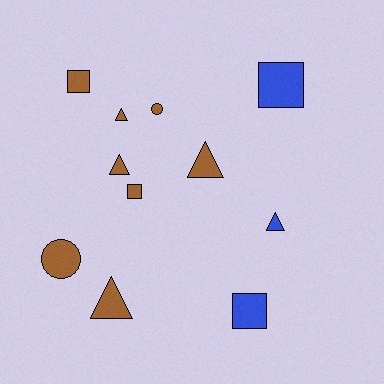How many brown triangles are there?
There are 4 brown triangles.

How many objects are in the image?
There are 11 objects.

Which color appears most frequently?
Brown, with 8 objects.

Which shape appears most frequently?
Triangle, with 5 objects.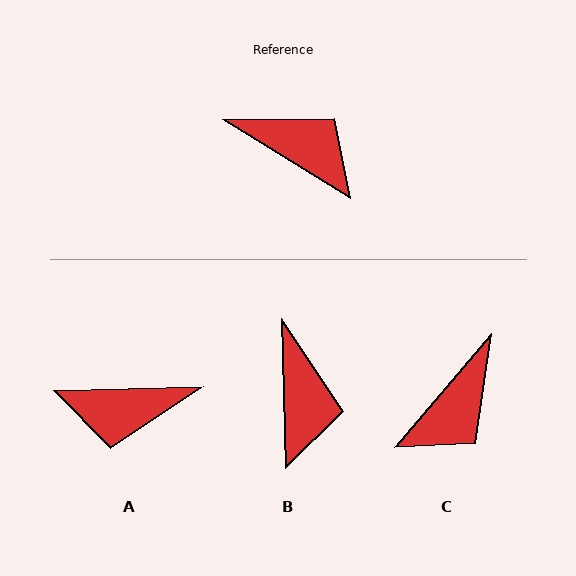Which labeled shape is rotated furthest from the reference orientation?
A, about 147 degrees away.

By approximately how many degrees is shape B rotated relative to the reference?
Approximately 57 degrees clockwise.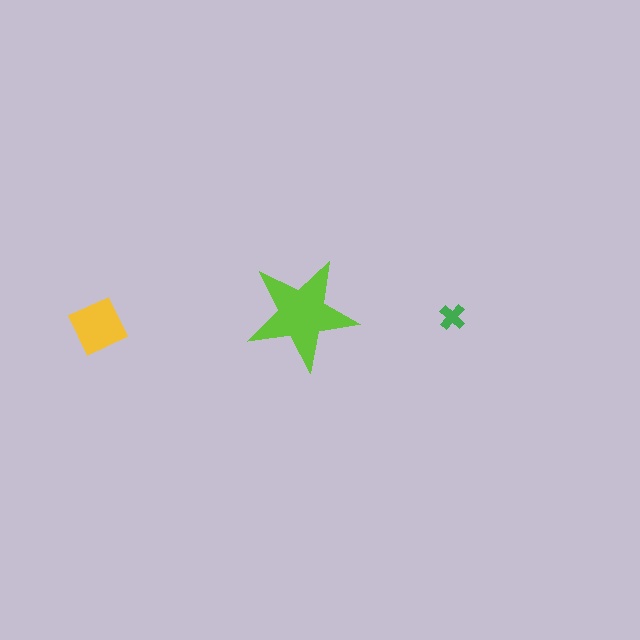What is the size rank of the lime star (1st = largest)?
1st.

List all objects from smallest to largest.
The green cross, the yellow square, the lime star.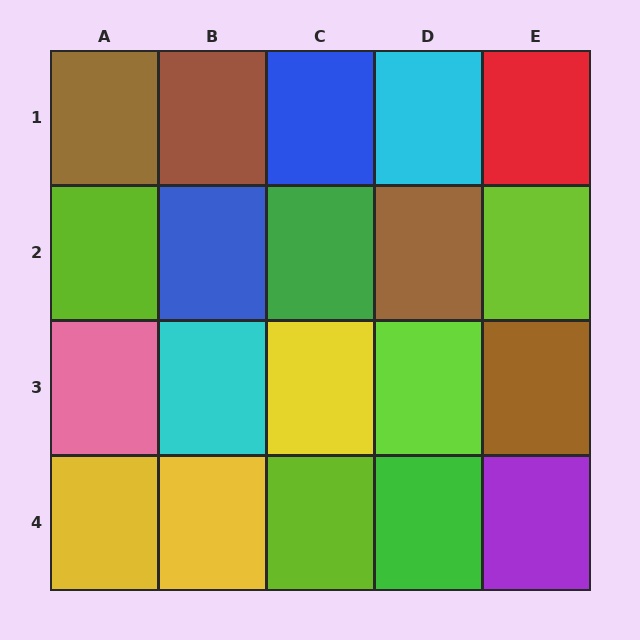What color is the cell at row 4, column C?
Lime.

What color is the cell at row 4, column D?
Green.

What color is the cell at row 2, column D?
Brown.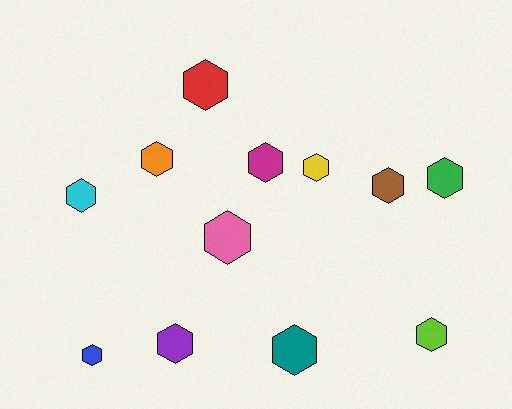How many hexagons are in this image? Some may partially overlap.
There are 12 hexagons.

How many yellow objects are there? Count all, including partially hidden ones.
There is 1 yellow object.